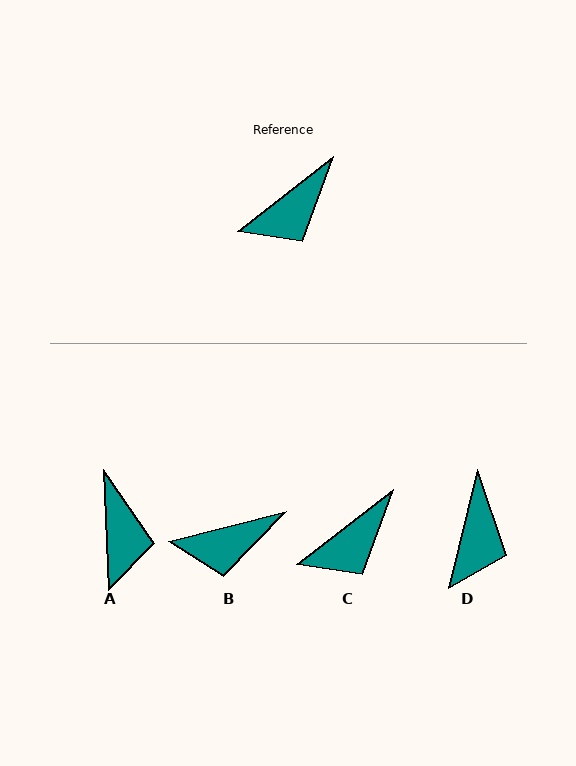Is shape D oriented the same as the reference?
No, it is off by about 39 degrees.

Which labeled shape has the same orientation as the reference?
C.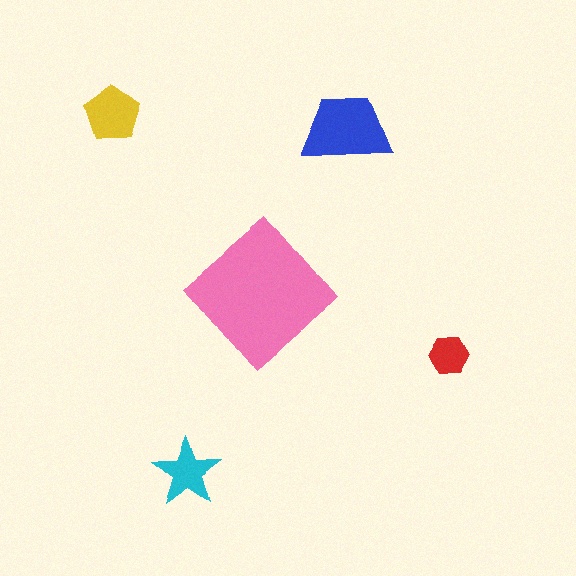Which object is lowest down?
The cyan star is bottommost.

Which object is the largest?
The pink diamond.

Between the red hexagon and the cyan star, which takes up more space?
The cyan star.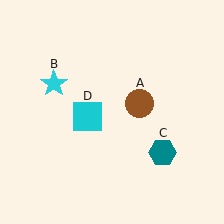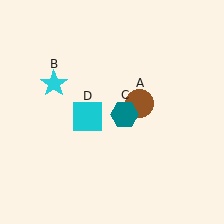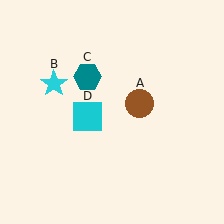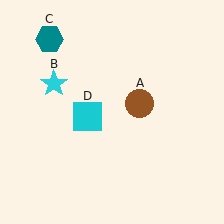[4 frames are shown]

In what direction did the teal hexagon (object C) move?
The teal hexagon (object C) moved up and to the left.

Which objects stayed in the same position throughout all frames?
Brown circle (object A) and cyan star (object B) and cyan square (object D) remained stationary.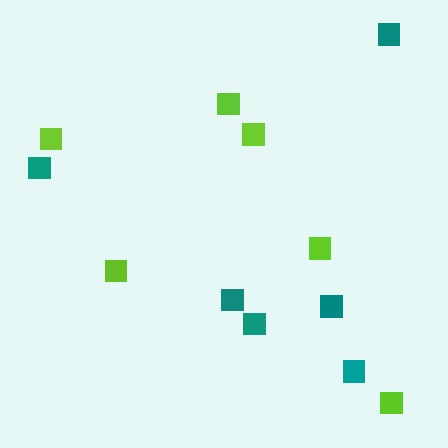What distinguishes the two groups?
There are 2 groups: one group of lime squares (6) and one group of teal squares (6).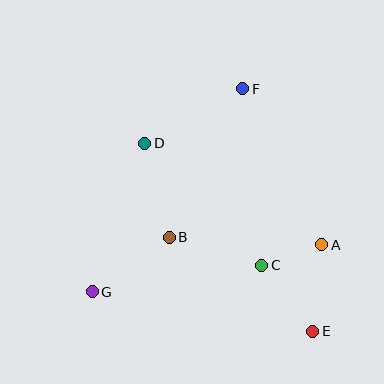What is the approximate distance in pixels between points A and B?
The distance between A and B is approximately 152 pixels.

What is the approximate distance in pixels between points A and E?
The distance between A and E is approximately 87 pixels.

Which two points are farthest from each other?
Points E and F are farthest from each other.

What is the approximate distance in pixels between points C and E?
The distance between C and E is approximately 84 pixels.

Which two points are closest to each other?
Points A and C are closest to each other.